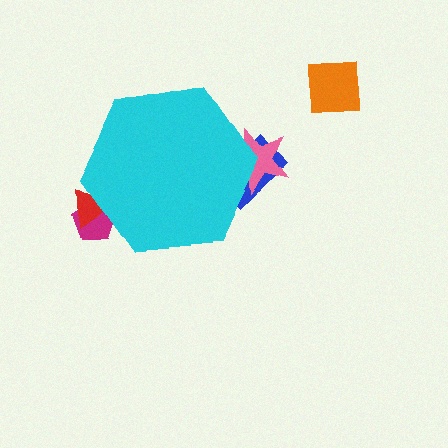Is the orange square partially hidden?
No, the orange square is fully visible.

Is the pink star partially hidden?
Yes, the pink star is partially hidden behind the cyan hexagon.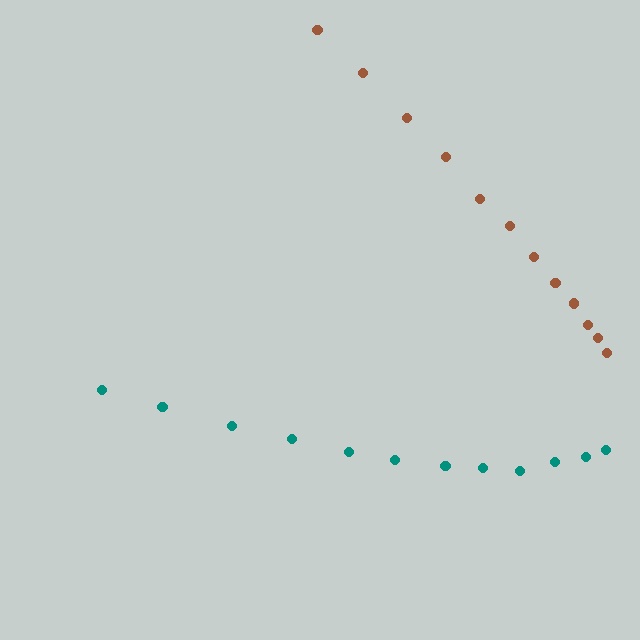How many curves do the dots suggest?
There are 2 distinct paths.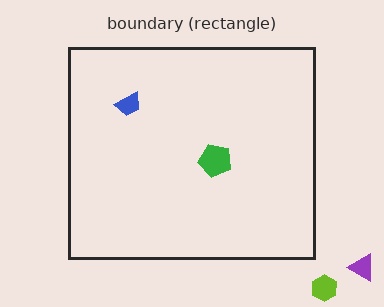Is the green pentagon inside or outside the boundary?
Inside.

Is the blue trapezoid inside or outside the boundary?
Inside.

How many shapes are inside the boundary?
2 inside, 2 outside.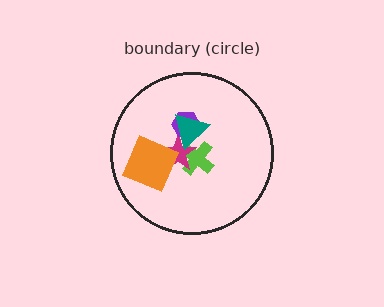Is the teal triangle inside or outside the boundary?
Inside.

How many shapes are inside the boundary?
5 inside, 0 outside.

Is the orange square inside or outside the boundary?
Inside.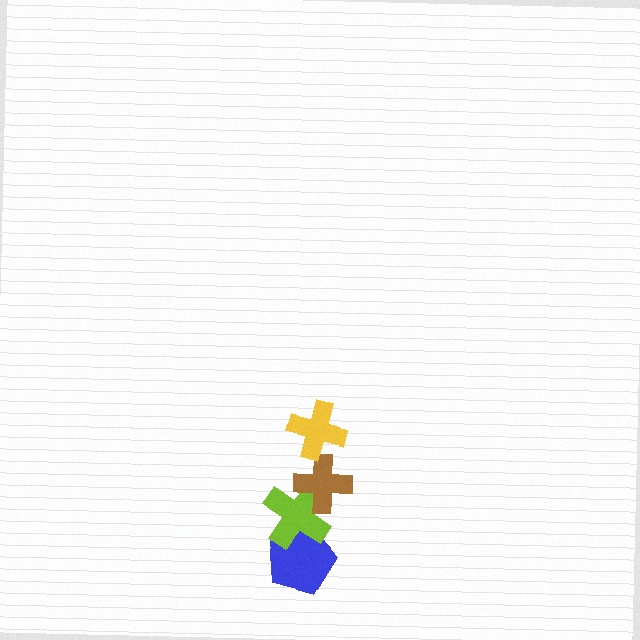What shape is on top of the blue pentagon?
The lime cross is on top of the blue pentagon.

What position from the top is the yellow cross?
The yellow cross is 1st from the top.